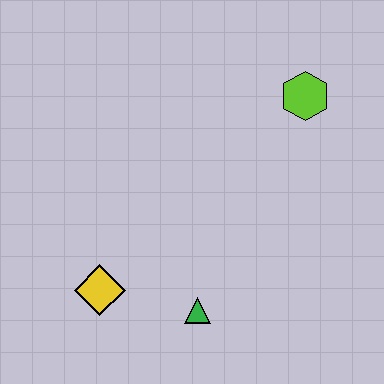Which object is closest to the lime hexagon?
The green triangle is closest to the lime hexagon.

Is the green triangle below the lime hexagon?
Yes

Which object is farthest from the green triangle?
The lime hexagon is farthest from the green triangle.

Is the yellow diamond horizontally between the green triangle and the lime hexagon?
No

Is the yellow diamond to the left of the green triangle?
Yes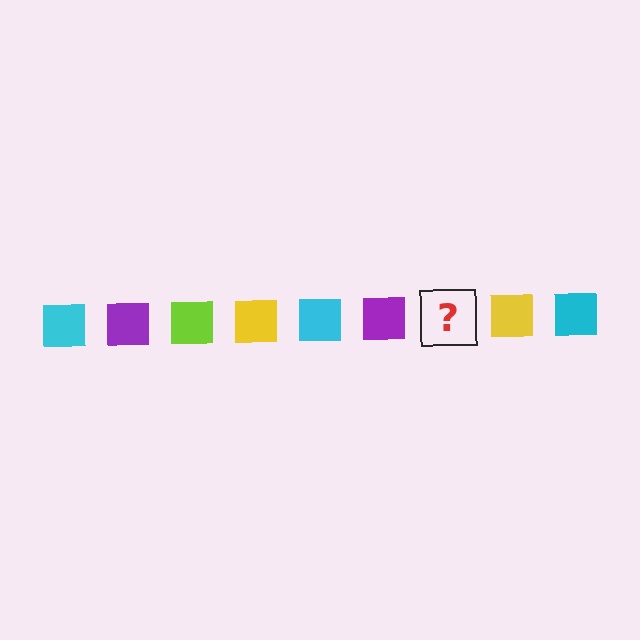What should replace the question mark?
The question mark should be replaced with a lime square.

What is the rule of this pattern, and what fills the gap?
The rule is that the pattern cycles through cyan, purple, lime, yellow squares. The gap should be filled with a lime square.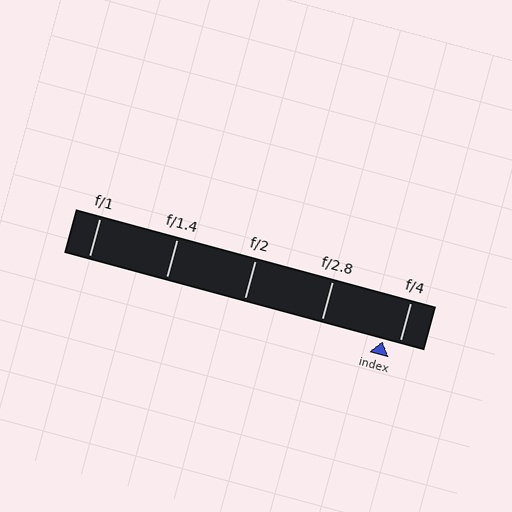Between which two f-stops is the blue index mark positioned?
The index mark is between f/2.8 and f/4.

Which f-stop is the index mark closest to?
The index mark is closest to f/4.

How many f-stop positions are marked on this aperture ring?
There are 5 f-stop positions marked.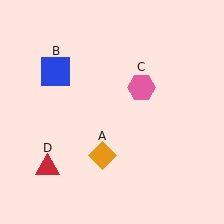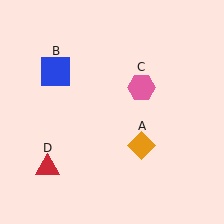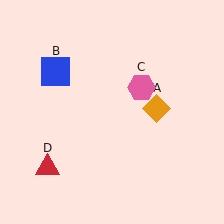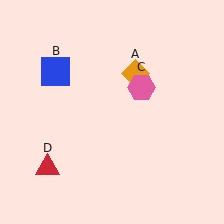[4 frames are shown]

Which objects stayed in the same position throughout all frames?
Blue square (object B) and pink hexagon (object C) and red triangle (object D) remained stationary.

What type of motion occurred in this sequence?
The orange diamond (object A) rotated counterclockwise around the center of the scene.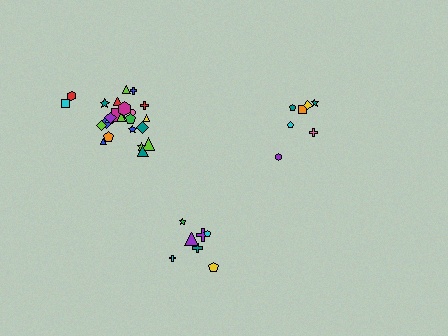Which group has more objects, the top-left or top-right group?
The top-left group.